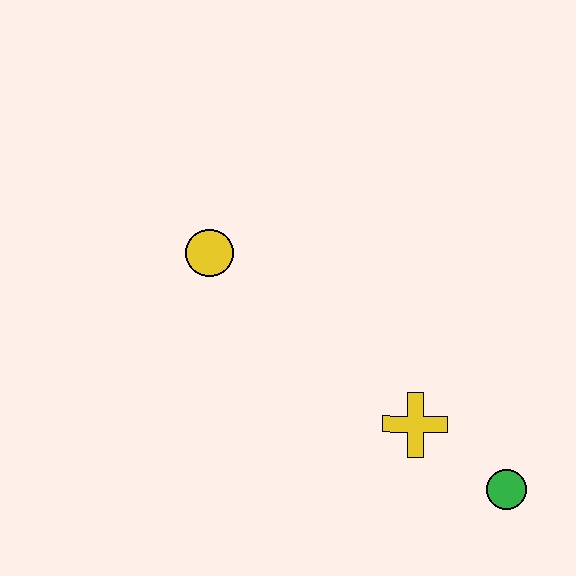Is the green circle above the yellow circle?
No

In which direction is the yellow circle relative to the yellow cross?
The yellow circle is to the left of the yellow cross.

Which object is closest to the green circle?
The yellow cross is closest to the green circle.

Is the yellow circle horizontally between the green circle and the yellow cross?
No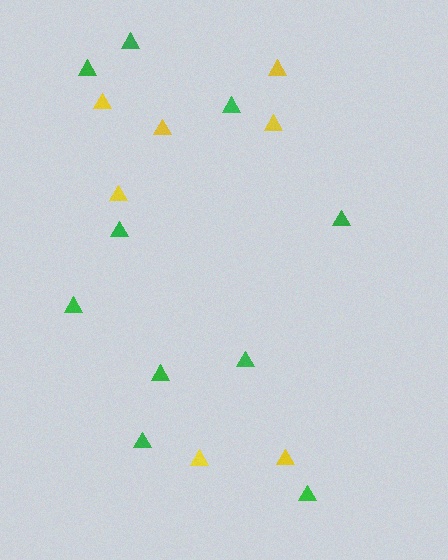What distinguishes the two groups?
There are 2 groups: one group of green triangles (10) and one group of yellow triangles (7).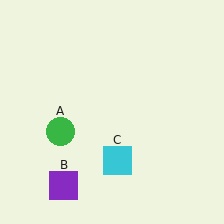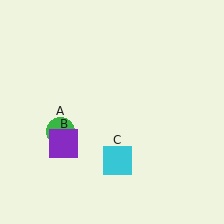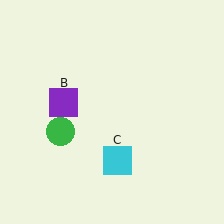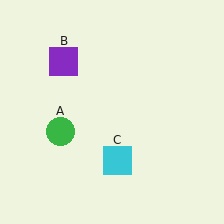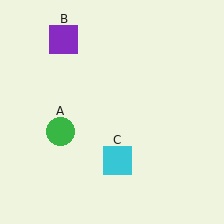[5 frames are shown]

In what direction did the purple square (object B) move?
The purple square (object B) moved up.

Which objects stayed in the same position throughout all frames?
Green circle (object A) and cyan square (object C) remained stationary.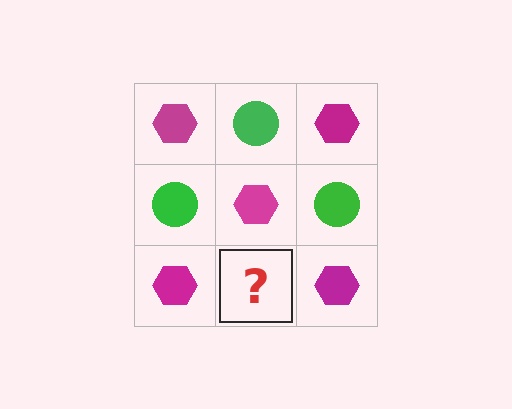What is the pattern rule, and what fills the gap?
The rule is that it alternates magenta hexagon and green circle in a checkerboard pattern. The gap should be filled with a green circle.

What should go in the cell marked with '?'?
The missing cell should contain a green circle.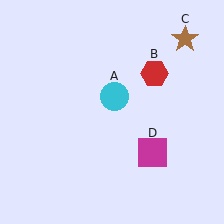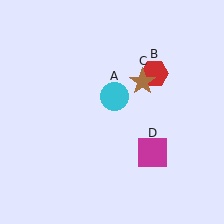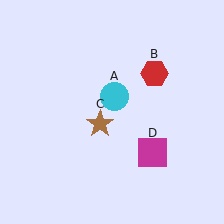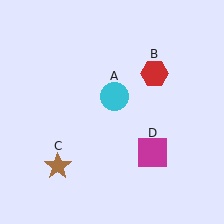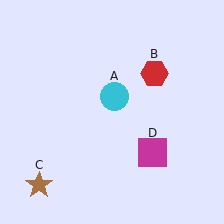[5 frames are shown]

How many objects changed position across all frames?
1 object changed position: brown star (object C).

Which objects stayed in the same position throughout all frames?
Cyan circle (object A) and red hexagon (object B) and magenta square (object D) remained stationary.